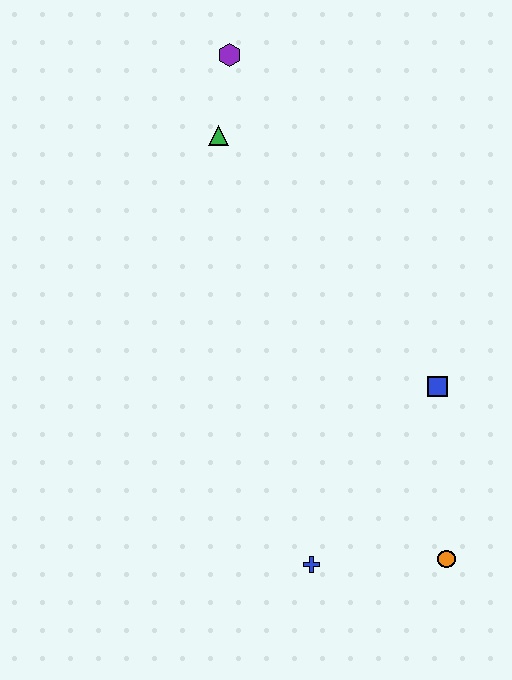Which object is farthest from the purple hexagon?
The orange circle is farthest from the purple hexagon.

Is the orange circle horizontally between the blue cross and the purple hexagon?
No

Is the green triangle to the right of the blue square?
No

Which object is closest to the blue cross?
The orange circle is closest to the blue cross.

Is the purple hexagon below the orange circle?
No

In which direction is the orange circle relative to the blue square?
The orange circle is below the blue square.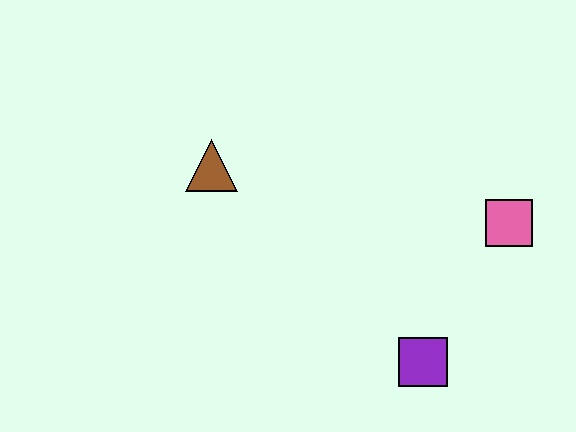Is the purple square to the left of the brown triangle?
No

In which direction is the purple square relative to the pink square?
The purple square is below the pink square.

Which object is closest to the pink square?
The purple square is closest to the pink square.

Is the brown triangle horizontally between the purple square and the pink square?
No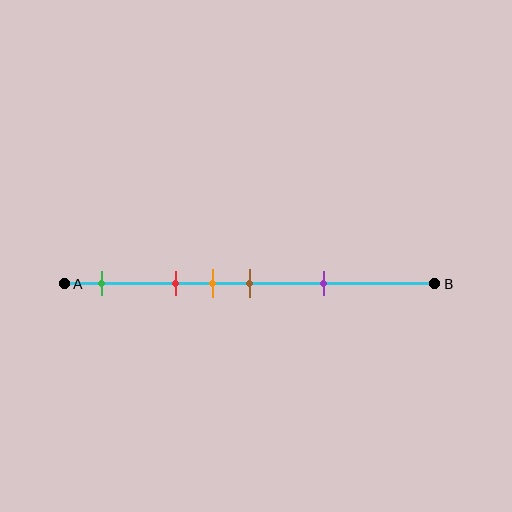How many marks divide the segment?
There are 5 marks dividing the segment.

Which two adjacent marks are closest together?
The orange and brown marks are the closest adjacent pair.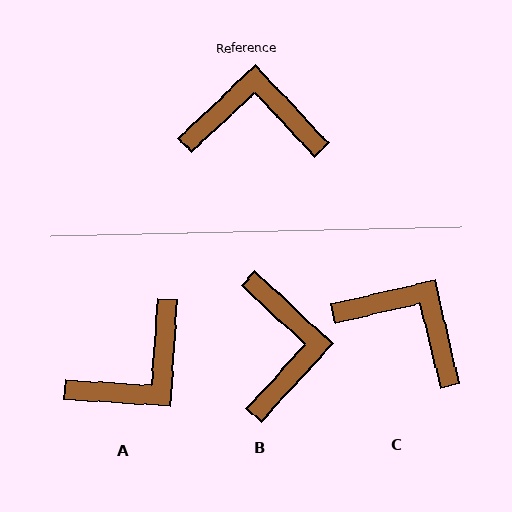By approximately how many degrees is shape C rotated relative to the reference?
Approximately 30 degrees clockwise.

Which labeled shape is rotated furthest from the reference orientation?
A, about 137 degrees away.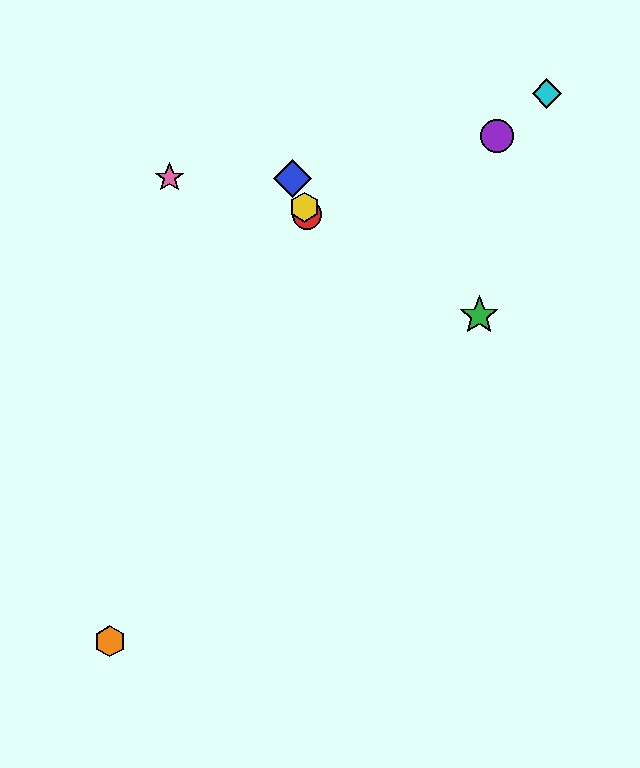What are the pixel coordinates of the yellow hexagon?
The yellow hexagon is at (304, 207).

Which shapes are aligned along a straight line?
The red circle, the blue diamond, the yellow hexagon are aligned along a straight line.